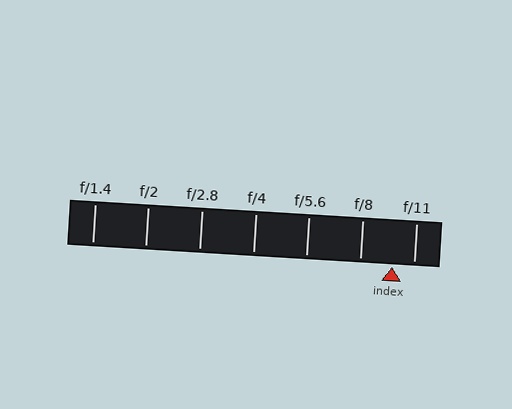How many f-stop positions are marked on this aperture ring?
There are 7 f-stop positions marked.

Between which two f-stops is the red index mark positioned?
The index mark is between f/8 and f/11.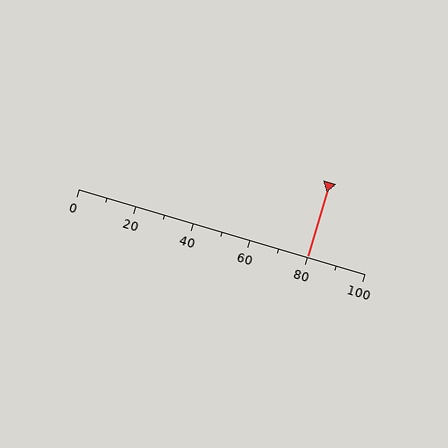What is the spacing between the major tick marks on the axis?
The major ticks are spaced 20 apart.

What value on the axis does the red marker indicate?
The marker indicates approximately 80.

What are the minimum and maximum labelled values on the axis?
The axis runs from 0 to 100.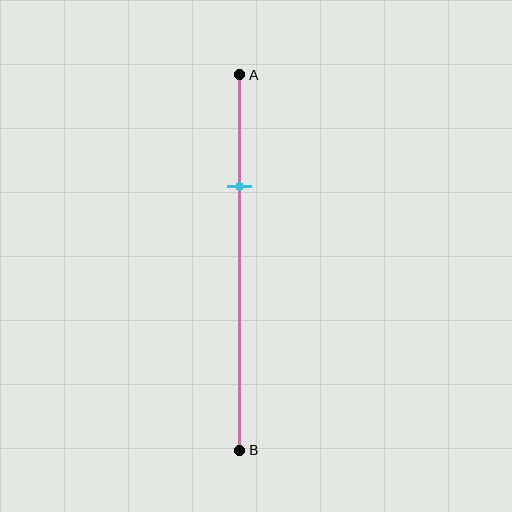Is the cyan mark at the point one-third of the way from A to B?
No, the mark is at about 30% from A, not at the 33% one-third point.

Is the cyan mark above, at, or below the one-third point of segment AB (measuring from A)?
The cyan mark is above the one-third point of segment AB.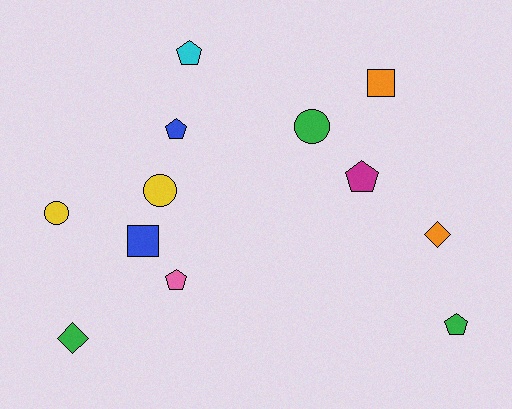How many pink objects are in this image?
There is 1 pink object.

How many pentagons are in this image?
There are 5 pentagons.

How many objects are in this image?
There are 12 objects.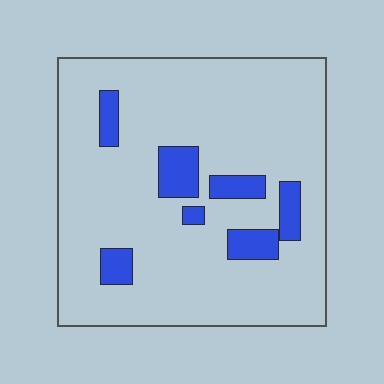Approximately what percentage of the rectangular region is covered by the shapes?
Approximately 15%.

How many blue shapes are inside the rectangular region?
7.